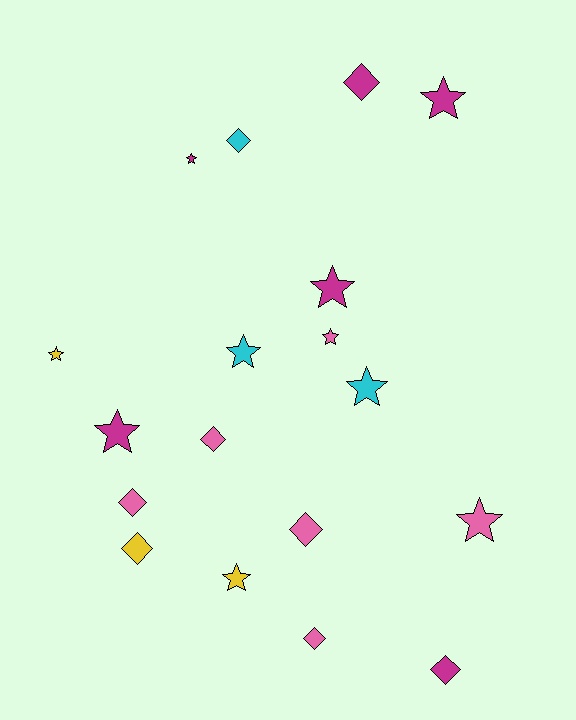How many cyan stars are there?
There are 2 cyan stars.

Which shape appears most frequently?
Star, with 10 objects.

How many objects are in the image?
There are 18 objects.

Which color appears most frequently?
Pink, with 6 objects.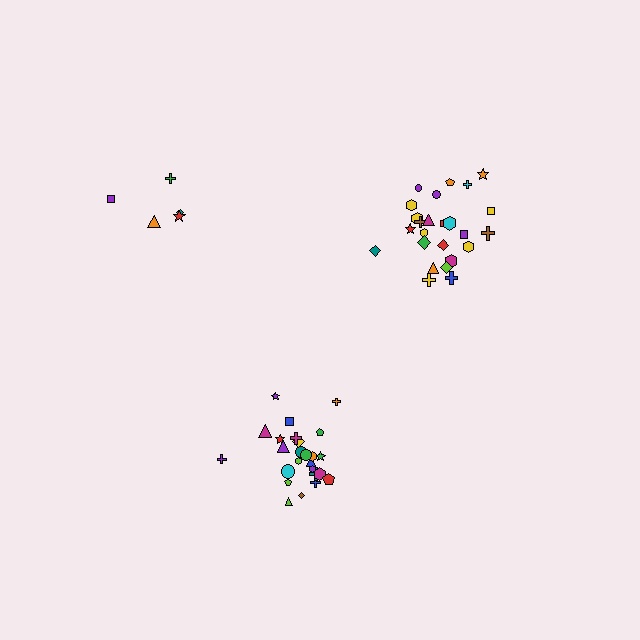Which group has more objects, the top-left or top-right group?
The top-right group.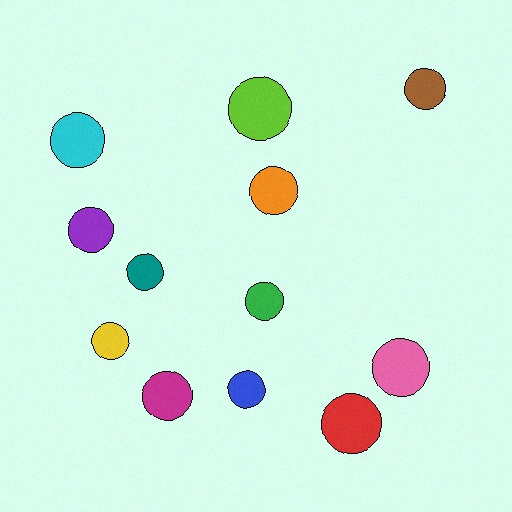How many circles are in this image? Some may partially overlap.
There are 12 circles.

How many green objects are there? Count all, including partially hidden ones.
There is 1 green object.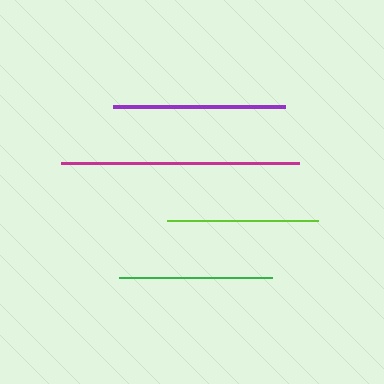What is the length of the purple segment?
The purple segment is approximately 172 pixels long.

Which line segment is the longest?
The magenta line is the longest at approximately 238 pixels.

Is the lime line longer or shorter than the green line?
The green line is longer than the lime line.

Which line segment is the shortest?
The lime line is the shortest at approximately 151 pixels.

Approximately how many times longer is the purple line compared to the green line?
The purple line is approximately 1.1 times the length of the green line.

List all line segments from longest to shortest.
From longest to shortest: magenta, purple, green, lime.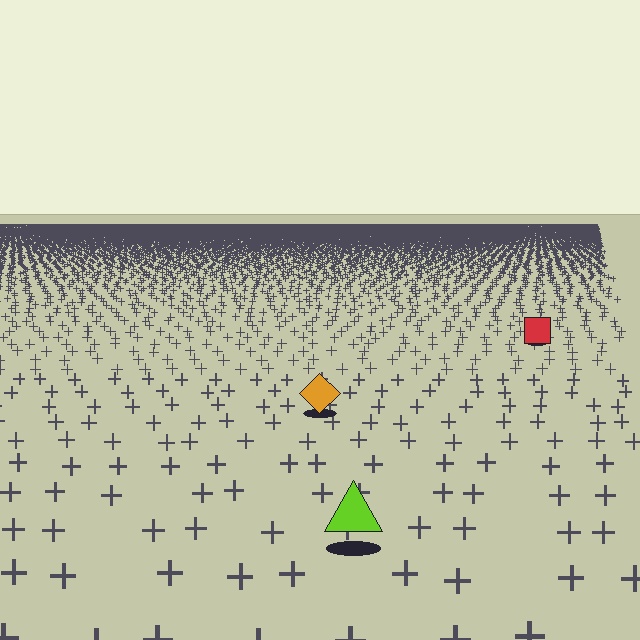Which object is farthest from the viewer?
The red square is farthest from the viewer. It appears smaller and the ground texture around it is denser.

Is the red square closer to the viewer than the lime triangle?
No. The lime triangle is closer — you can tell from the texture gradient: the ground texture is coarser near it.